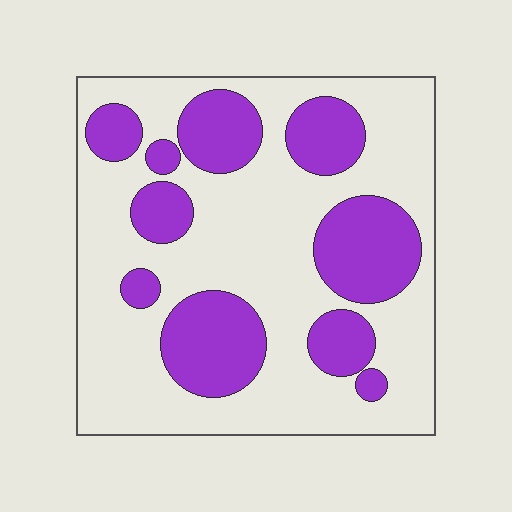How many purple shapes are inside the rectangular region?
10.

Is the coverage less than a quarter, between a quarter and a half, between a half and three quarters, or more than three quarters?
Between a quarter and a half.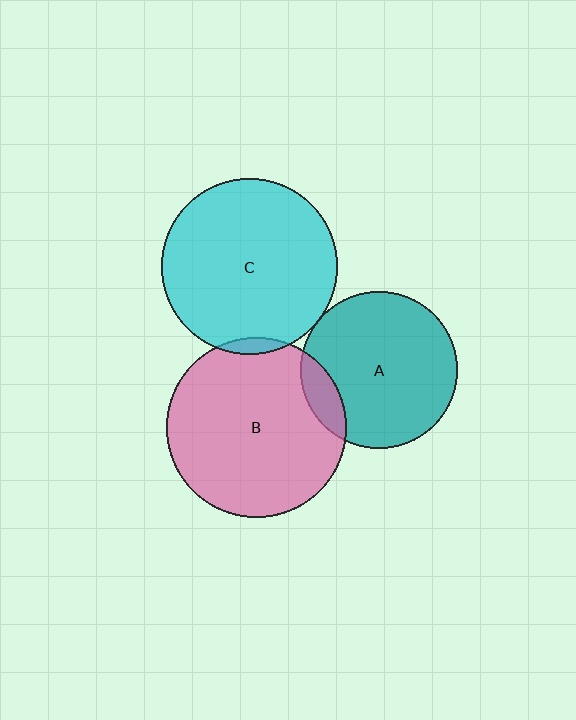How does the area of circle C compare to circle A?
Approximately 1.2 times.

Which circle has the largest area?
Circle B (pink).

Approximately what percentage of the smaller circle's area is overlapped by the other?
Approximately 5%.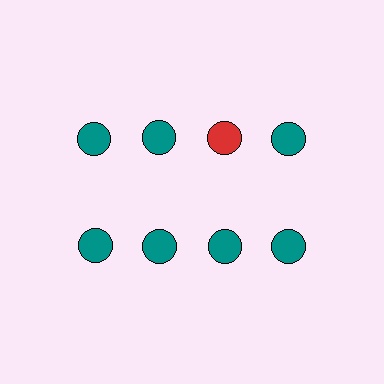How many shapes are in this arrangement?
There are 8 shapes arranged in a grid pattern.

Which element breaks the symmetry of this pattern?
The red circle in the top row, center column breaks the symmetry. All other shapes are teal circles.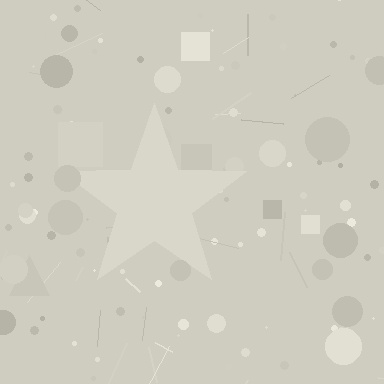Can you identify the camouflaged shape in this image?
The camouflaged shape is a star.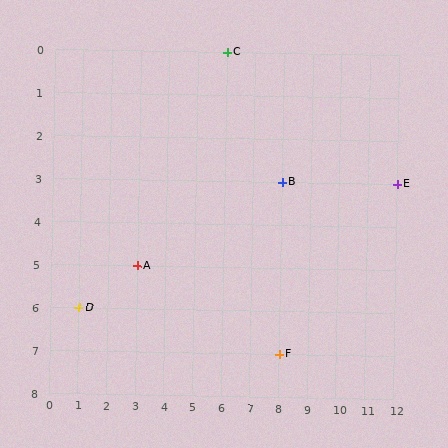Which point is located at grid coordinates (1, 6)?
Point D is at (1, 6).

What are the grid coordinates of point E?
Point E is at grid coordinates (12, 3).